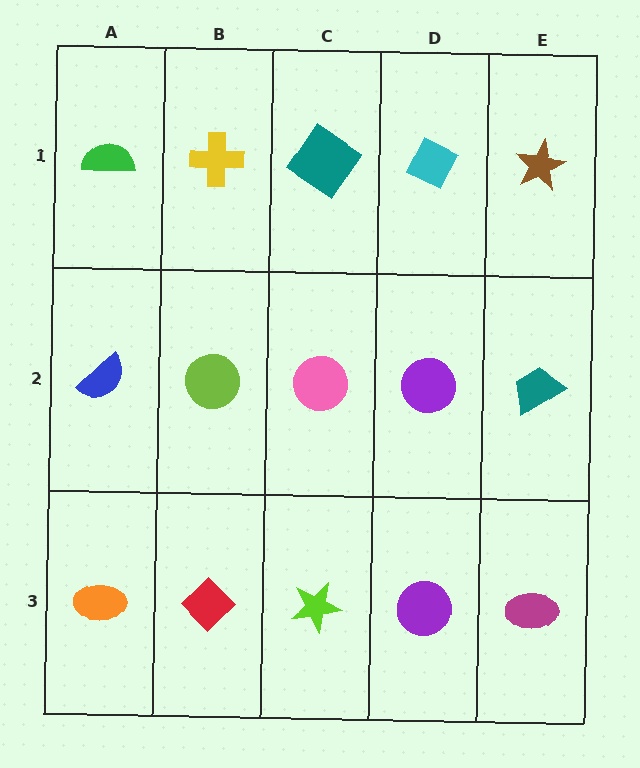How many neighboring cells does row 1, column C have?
3.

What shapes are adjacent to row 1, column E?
A teal trapezoid (row 2, column E), a cyan diamond (row 1, column D).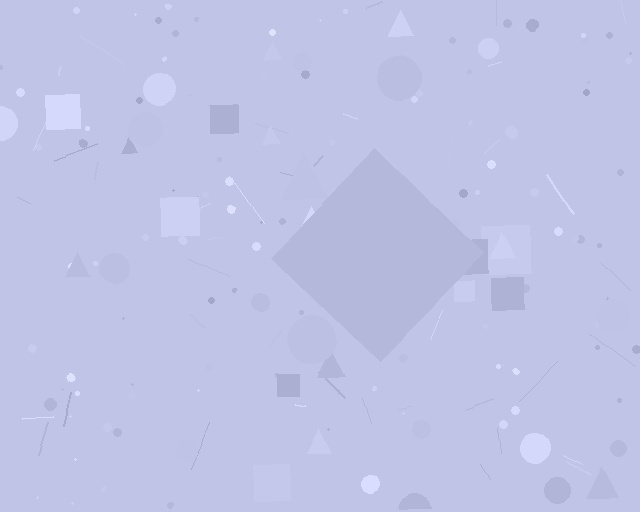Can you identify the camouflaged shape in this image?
The camouflaged shape is a diamond.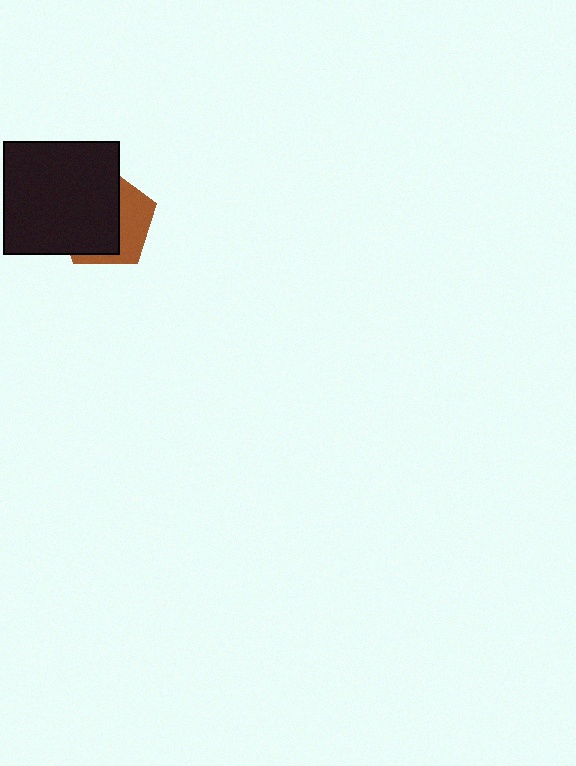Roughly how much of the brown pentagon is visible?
A small part of it is visible (roughly 37%).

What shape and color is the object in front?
The object in front is a black rectangle.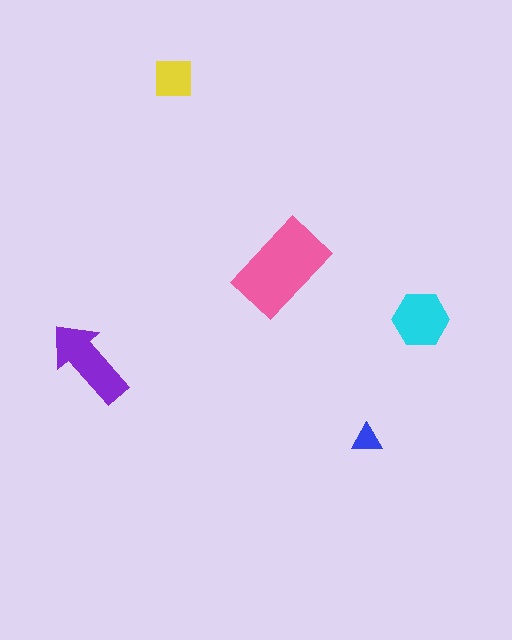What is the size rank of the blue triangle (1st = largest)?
5th.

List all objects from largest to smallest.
The pink rectangle, the purple arrow, the cyan hexagon, the yellow square, the blue triangle.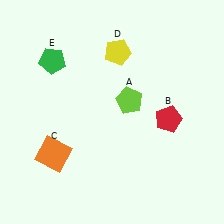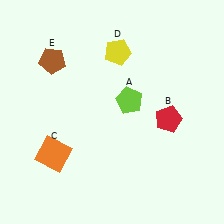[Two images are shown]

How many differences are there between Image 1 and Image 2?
There is 1 difference between the two images.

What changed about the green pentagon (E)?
In Image 1, E is green. In Image 2, it changed to brown.